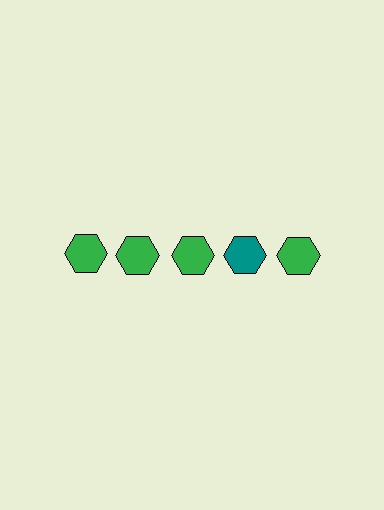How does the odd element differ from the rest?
It has a different color: teal instead of green.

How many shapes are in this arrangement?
There are 5 shapes arranged in a grid pattern.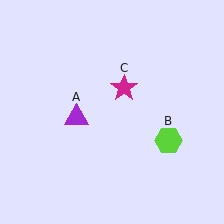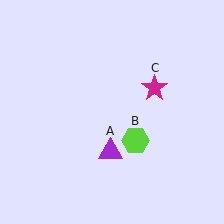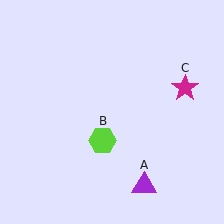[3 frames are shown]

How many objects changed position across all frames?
3 objects changed position: purple triangle (object A), lime hexagon (object B), magenta star (object C).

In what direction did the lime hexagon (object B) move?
The lime hexagon (object B) moved left.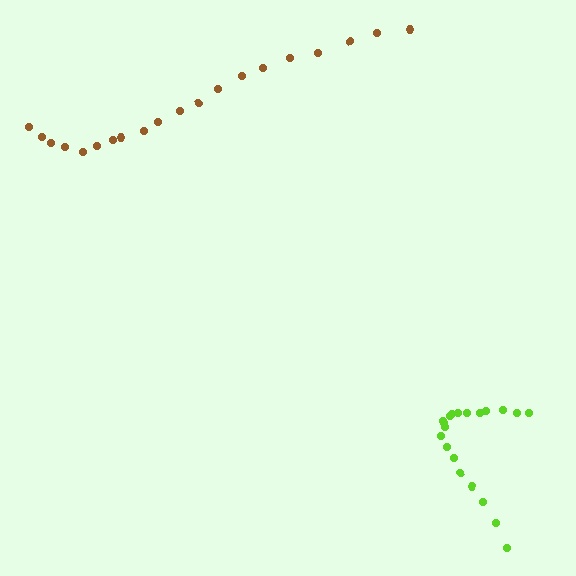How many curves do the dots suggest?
There are 2 distinct paths.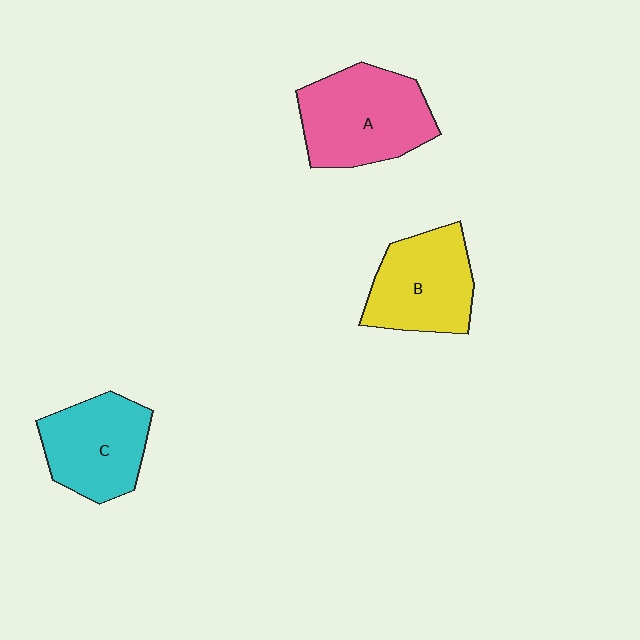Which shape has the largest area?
Shape A (pink).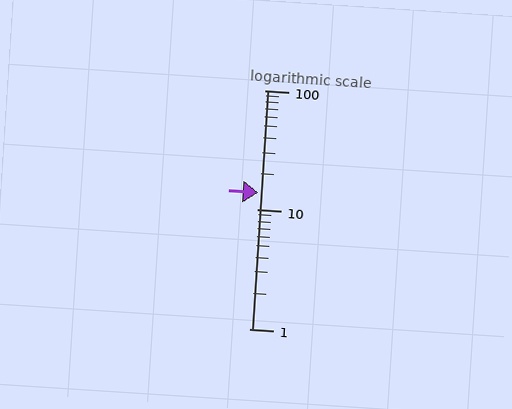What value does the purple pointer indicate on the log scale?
The pointer indicates approximately 14.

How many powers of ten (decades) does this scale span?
The scale spans 2 decades, from 1 to 100.